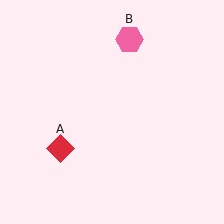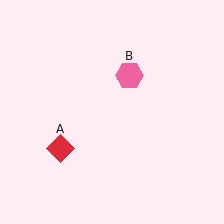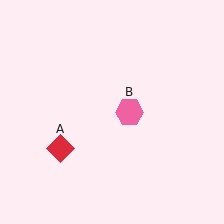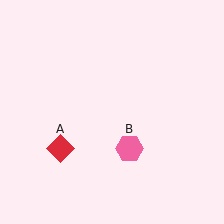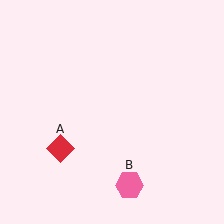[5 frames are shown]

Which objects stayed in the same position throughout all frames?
Red diamond (object A) remained stationary.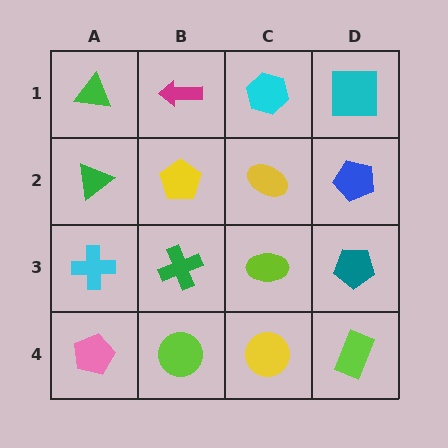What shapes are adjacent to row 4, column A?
A cyan cross (row 3, column A), a lime circle (row 4, column B).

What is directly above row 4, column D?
A teal pentagon.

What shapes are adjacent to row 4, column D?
A teal pentagon (row 3, column D), a yellow circle (row 4, column C).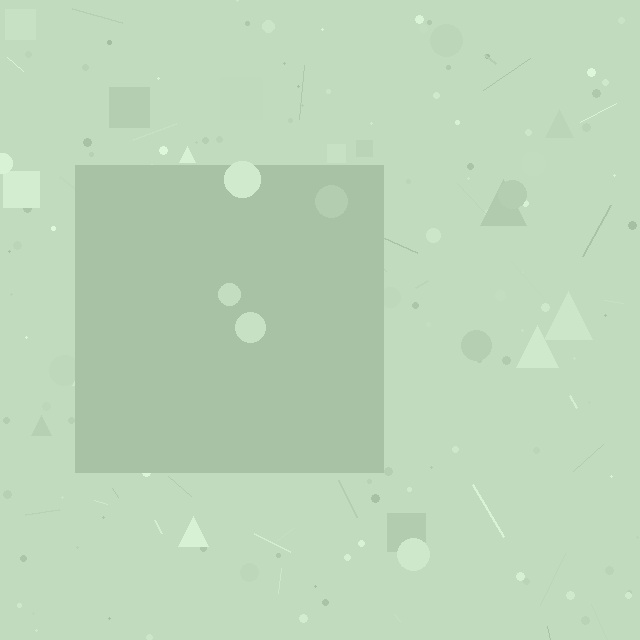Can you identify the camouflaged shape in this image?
The camouflaged shape is a square.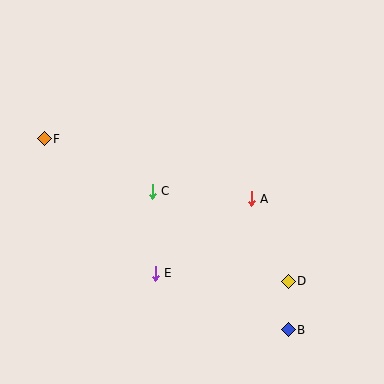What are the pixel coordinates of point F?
Point F is at (44, 139).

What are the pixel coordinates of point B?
Point B is at (288, 330).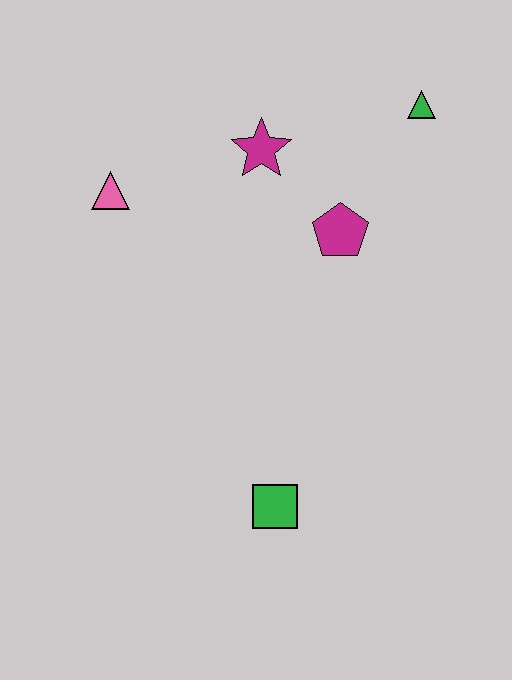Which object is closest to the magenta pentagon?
The magenta star is closest to the magenta pentagon.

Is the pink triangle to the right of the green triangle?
No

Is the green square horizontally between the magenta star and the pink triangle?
No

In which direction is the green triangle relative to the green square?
The green triangle is above the green square.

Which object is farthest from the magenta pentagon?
The green square is farthest from the magenta pentagon.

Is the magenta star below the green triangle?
Yes